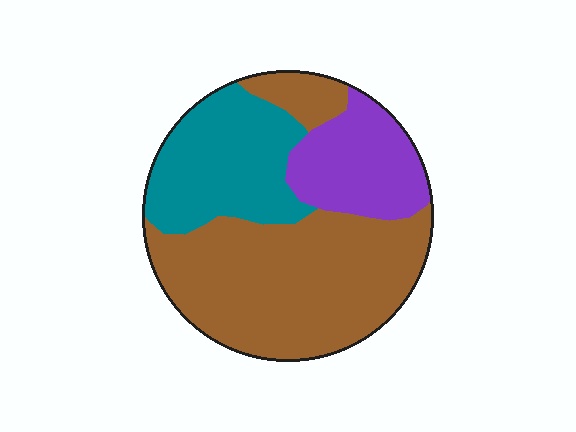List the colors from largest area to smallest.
From largest to smallest: brown, teal, purple.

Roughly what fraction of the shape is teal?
Teal takes up about one quarter (1/4) of the shape.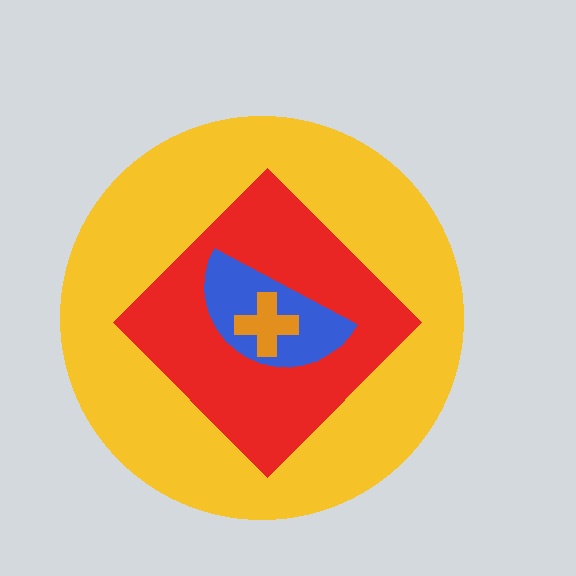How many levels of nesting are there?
4.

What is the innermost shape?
The orange cross.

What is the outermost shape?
The yellow circle.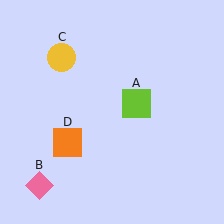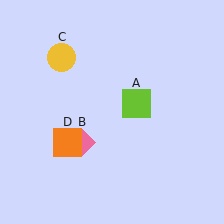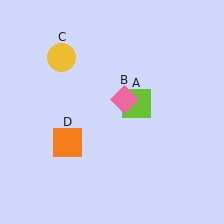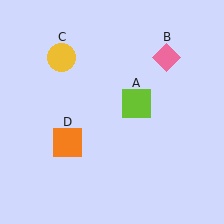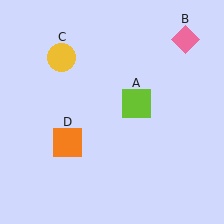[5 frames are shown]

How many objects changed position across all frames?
1 object changed position: pink diamond (object B).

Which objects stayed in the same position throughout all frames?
Lime square (object A) and yellow circle (object C) and orange square (object D) remained stationary.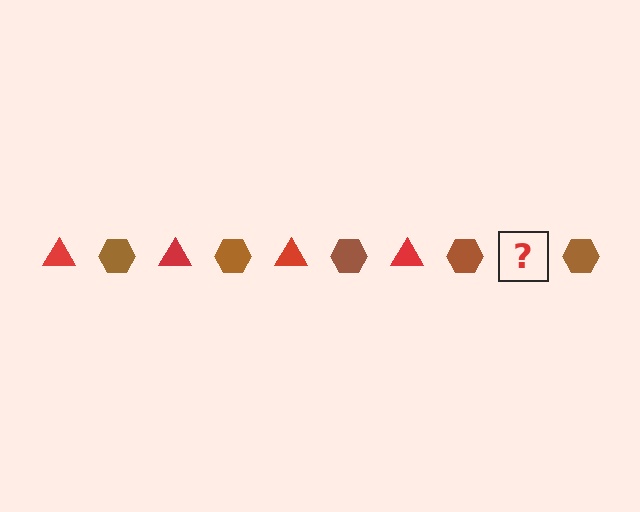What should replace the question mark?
The question mark should be replaced with a red triangle.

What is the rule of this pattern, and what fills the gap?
The rule is that the pattern alternates between red triangle and brown hexagon. The gap should be filled with a red triangle.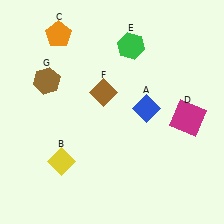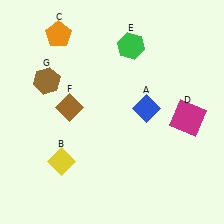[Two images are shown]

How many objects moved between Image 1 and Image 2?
1 object moved between the two images.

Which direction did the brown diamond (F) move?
The brown diamond (F) moved left.